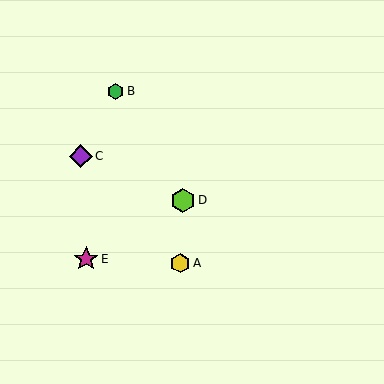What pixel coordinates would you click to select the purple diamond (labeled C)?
Click at (81, 156) to select the purple diamond C.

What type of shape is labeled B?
Shape B is a green hexagon.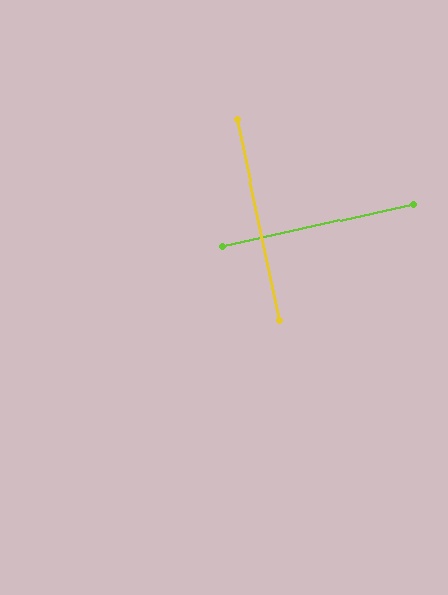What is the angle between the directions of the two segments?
Approximately 89 degrees.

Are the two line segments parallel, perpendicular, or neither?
Perpendicular — they meet at approximately 89°.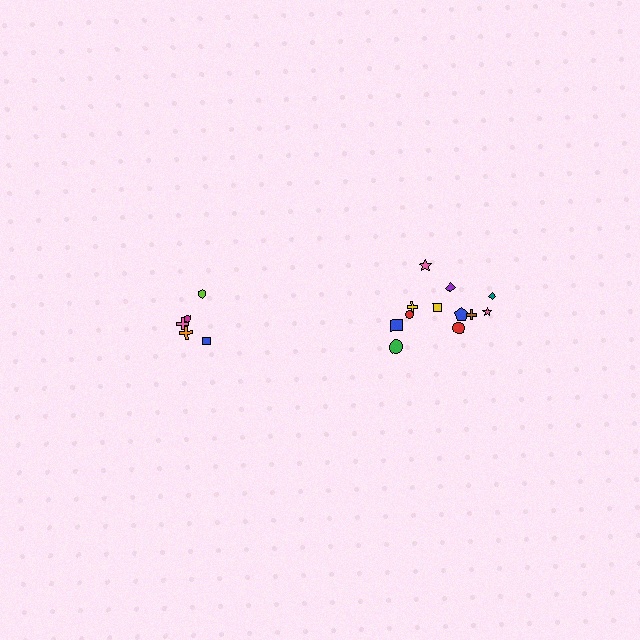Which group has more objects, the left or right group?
The right group.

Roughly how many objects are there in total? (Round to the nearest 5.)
Roughly 15 objects in total.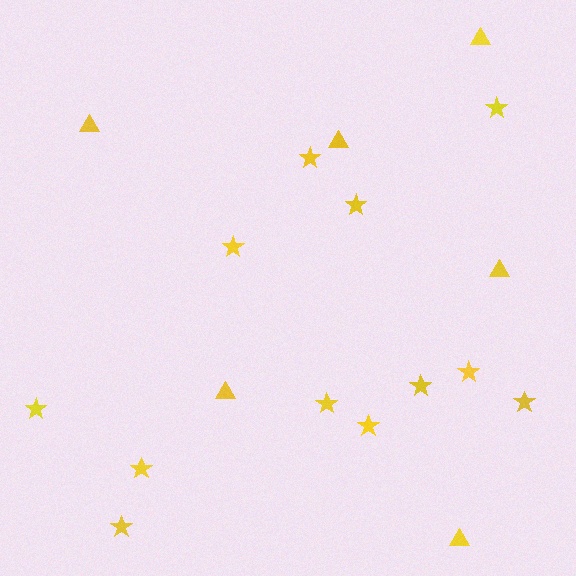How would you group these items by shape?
There are 2 groups: one group of stars (12) and one group of triangles (6).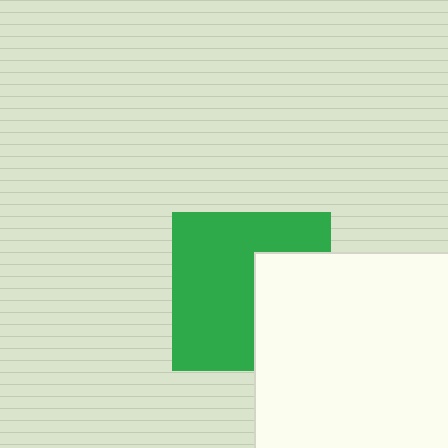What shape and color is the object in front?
The object in front is a white square.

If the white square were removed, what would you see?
You would see the complete green square.